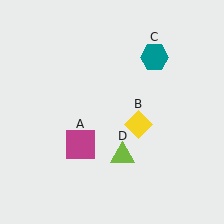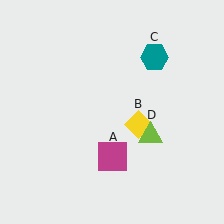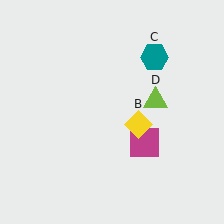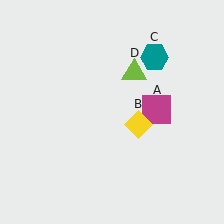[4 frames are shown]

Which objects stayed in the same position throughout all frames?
Yellow diamond (object B) and teal hexagon (object C) remained stationary.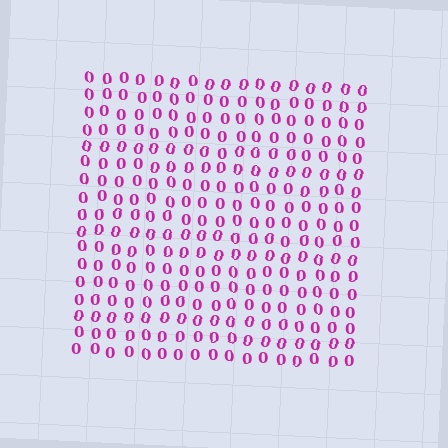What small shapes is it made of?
It is made of small digit 0's.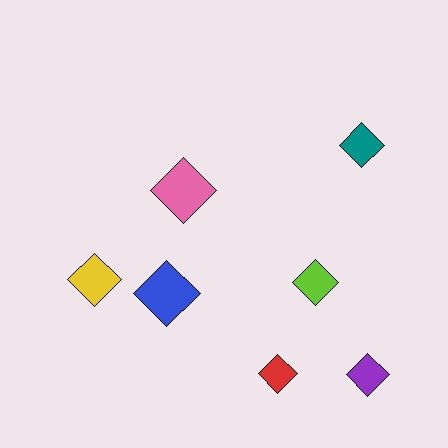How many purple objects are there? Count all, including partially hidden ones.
There is 1 purple object.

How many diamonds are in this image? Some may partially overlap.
There are 7 diamonds.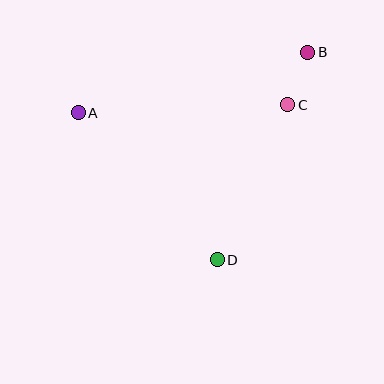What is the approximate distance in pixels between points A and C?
The distance between A and C is approximately 210 pixels.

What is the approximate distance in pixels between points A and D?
The distance between A and D is approximately 203 pixels.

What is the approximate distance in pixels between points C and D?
The distance between C and D is approximately 171 pixels.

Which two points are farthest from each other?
Points A and B are farthest from each other.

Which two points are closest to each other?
Points B and C are closest to each other.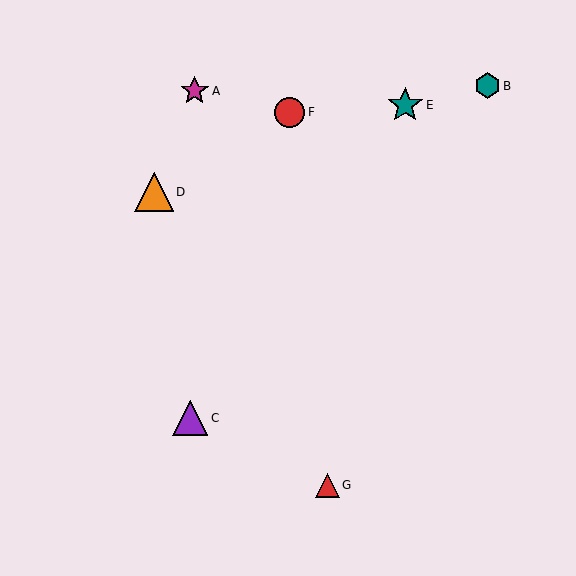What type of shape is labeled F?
Shape F is a red circle.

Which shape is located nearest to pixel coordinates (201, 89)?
The magenta star (labeled A) at (195, 91) is nearest to that location.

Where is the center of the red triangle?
The center of the red triangle is at (327, 485).